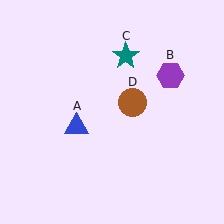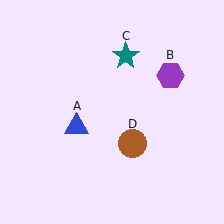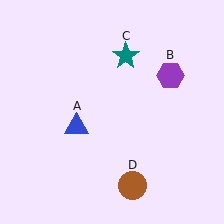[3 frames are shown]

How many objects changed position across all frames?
1 object changed position: brown circle (object D).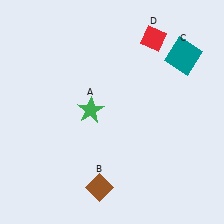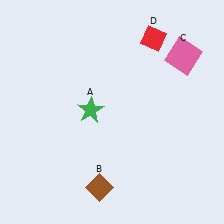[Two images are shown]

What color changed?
The square (C) changed from teal in Image 1 to pink in Image 2.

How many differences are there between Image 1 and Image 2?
There is 1 difference between the two images.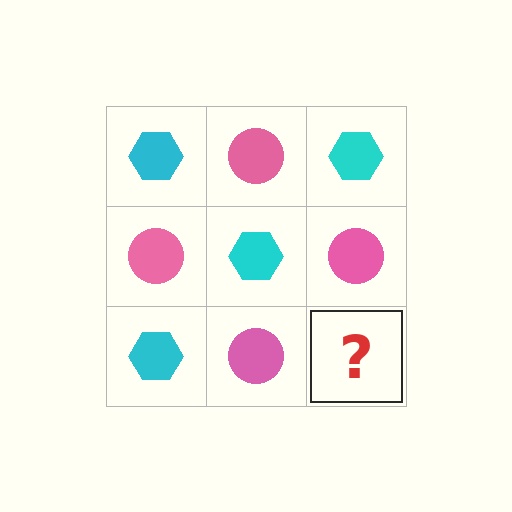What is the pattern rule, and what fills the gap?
The rule is that it alternates cyan hexagon and pink circle in a checkerboard pattern. The gap should be filled with a cyan hexagon.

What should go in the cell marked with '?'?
The missing cell should contain a cyan hexagon.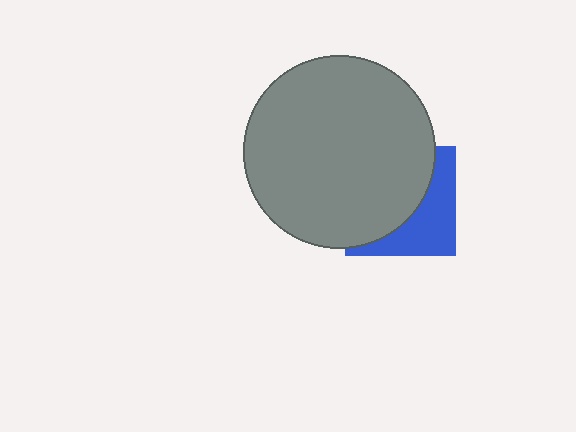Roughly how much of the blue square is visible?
A small part of it is visible (roughly 39%).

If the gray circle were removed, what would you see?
You would see the complete blue square.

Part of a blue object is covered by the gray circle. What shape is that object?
It is a square.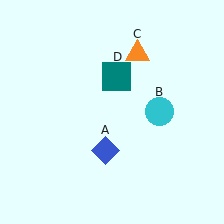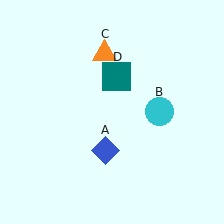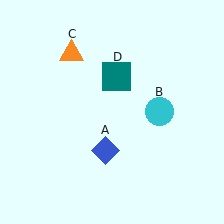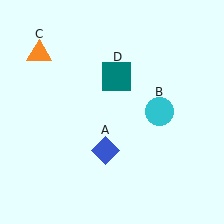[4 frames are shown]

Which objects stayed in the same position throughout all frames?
Blue diamond (object A) and cyan circle (object B) and teal square (object D) remained stationary.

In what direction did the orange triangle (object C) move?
The orange triangle (object C) moved left.